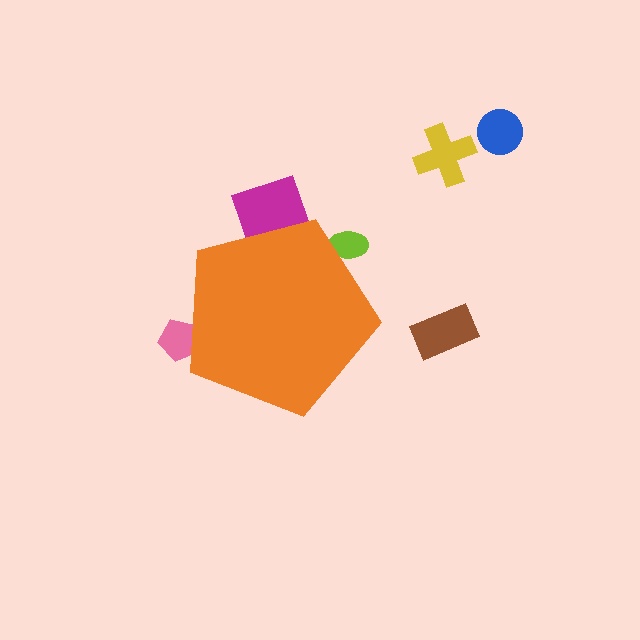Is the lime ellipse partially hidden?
Yes, the lime ellipse is partially hidden behind the orange pentagon.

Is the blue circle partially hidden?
No, the blue circle is fully visible.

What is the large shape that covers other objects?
An orange pentagon.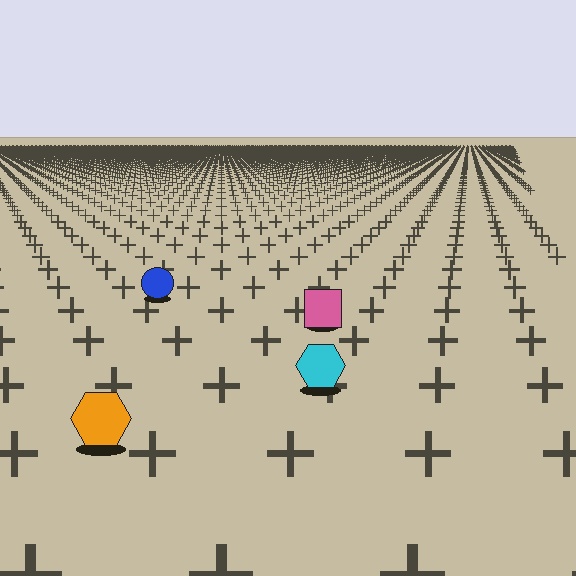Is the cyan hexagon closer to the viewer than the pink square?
Yes. The cyan hexagon is closer — you can tell from the texture gradient: the ground texture is coarser near it.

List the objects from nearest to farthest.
From nearest to farthest: the orange hexagon, the cyan hexagon, the pink square, the blue circle.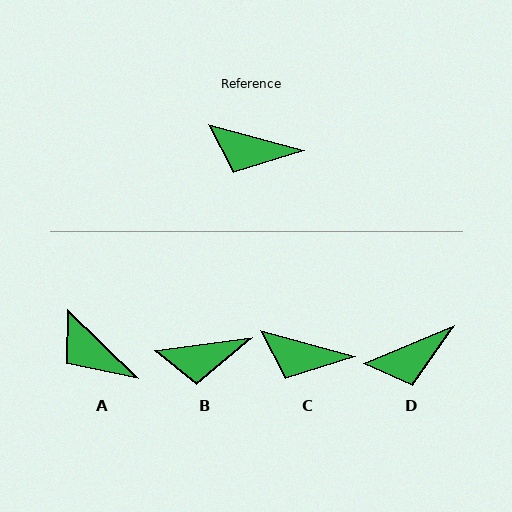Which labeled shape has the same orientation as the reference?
C.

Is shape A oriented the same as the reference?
No, it is off by about 29 degrees.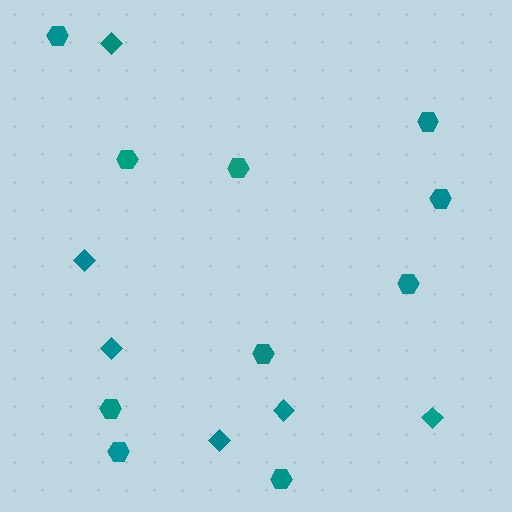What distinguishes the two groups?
There are 2 groups: one group of hexagons (10) and one group of diamonds (6).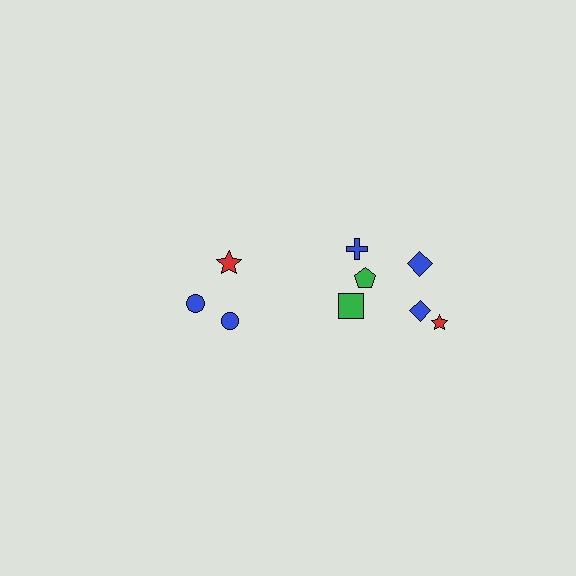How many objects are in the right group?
There are 6 objects.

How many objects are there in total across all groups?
There are 9 objects.